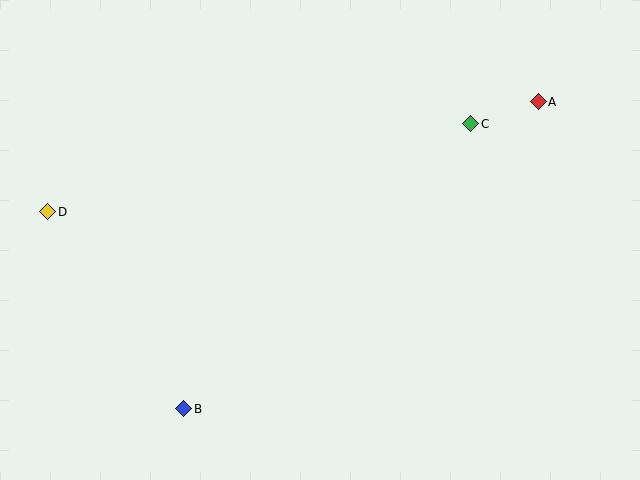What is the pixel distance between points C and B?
The distance between C and B is 404 pixels.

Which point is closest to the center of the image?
Point C at (471, 124) is closest to the center.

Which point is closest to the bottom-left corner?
Point B is closest to the bottom-left corner.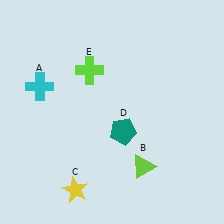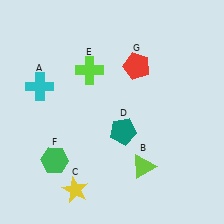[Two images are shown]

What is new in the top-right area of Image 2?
A red pentagon (G) was added in the top-right area of Image 2.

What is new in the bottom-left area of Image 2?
A green hexagon (F) was added in the bottom-left area of Image 2.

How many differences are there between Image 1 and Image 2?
There are 2 differences between the two images.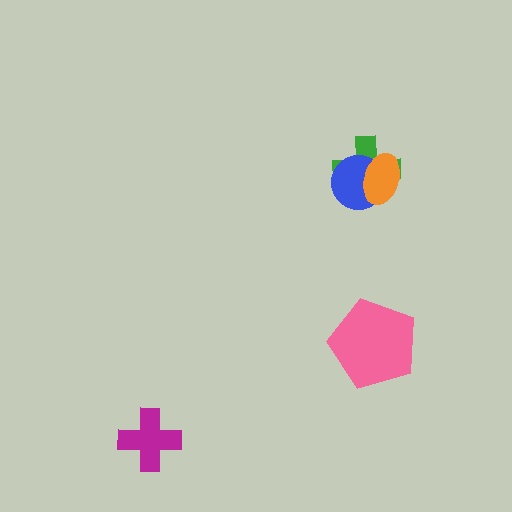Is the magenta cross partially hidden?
No, no other shape covers it.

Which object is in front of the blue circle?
The orange ellipse is in front of the blue circle.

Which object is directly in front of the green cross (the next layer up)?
The blue circle is directly in front of the green cross.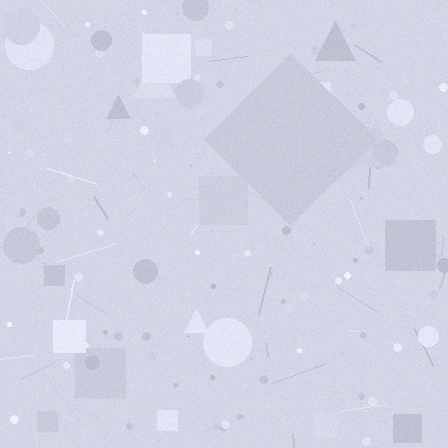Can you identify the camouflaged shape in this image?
The camouflaged shape is a diamond.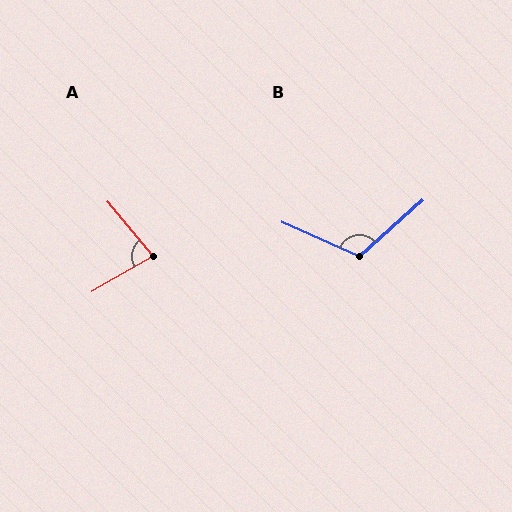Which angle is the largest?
B, at approximately 114 degrees.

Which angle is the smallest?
A, at approximately 80 degrees.